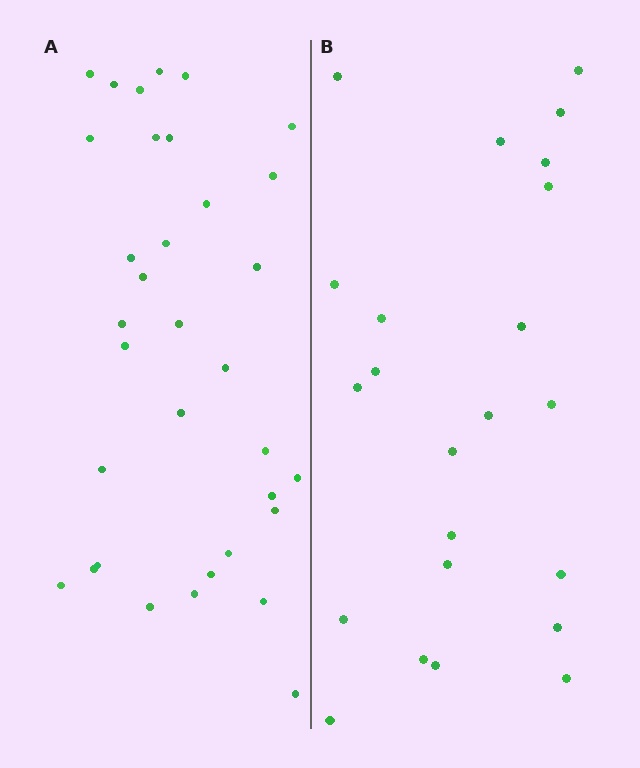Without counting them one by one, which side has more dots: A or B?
Region A (the left region) has more dots.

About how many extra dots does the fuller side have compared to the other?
Region A has roughly 12 or so more dots than region B.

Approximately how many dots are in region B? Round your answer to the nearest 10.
About 20 dots. (The exact count is 23, which rounds to 20.)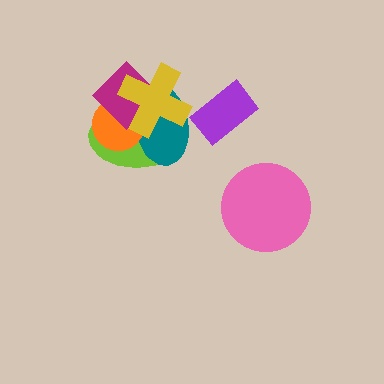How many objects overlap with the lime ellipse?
4 objects overlap with the lime ellipse.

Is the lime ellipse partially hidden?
Yes, it is partially covered by another shape.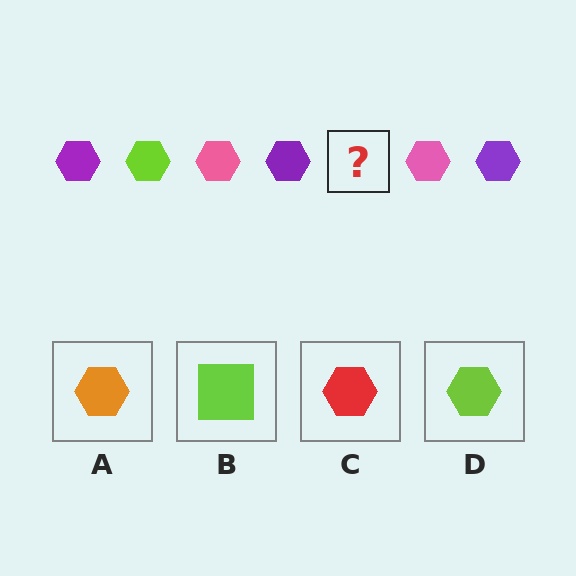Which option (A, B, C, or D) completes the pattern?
D.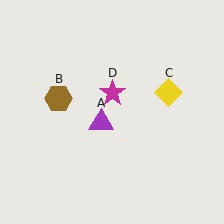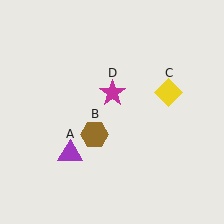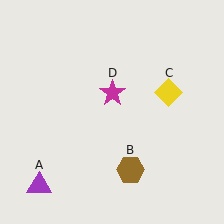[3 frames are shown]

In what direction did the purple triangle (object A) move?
The purple triangle (object A) moved down and to the left.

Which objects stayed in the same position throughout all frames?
Yellow diamond (object C) and magenta star (object D) remained stationary.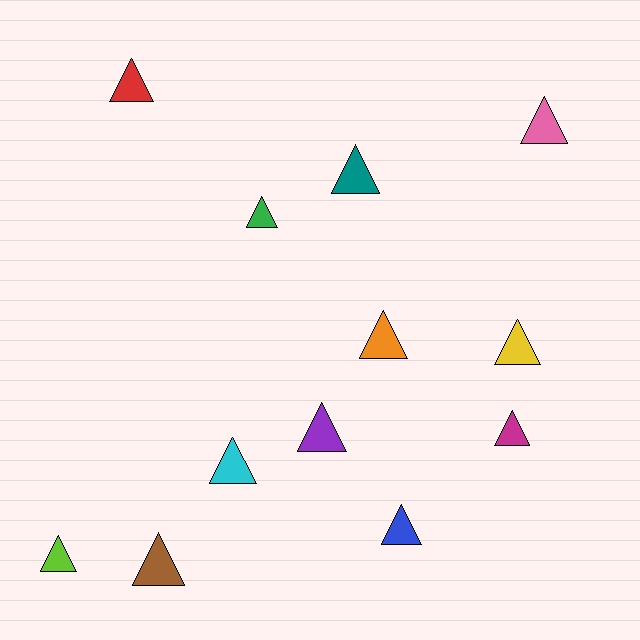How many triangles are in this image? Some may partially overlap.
There are 12 triangles.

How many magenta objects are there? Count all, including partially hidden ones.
There is 1 magenta object.